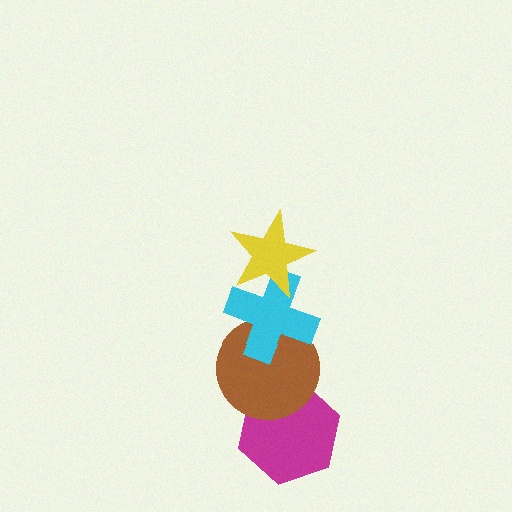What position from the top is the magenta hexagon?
The magenta hexagon is 4th from the top.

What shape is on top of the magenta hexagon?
The brown circle is on top of the magenta hexagon.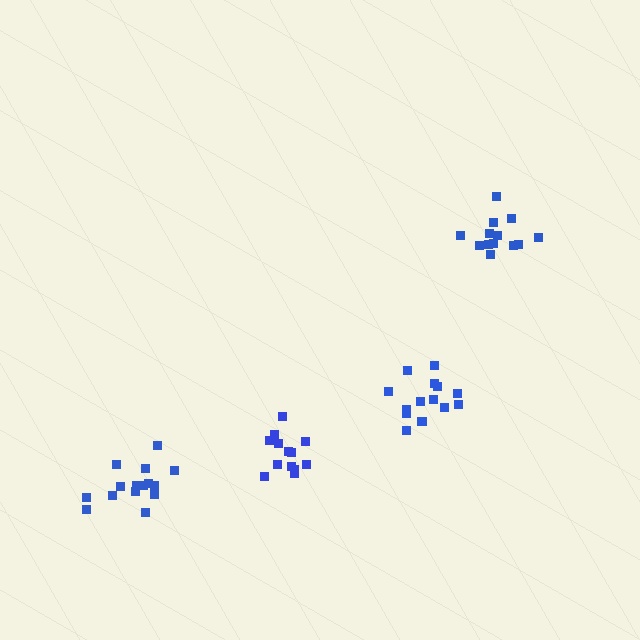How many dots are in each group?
Group 1: 15 dots, Group 2: 13 dots, Group 3: 14 dots, Group 4: 13 dots (55 total).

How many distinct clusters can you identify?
There are 4 distinct clusters.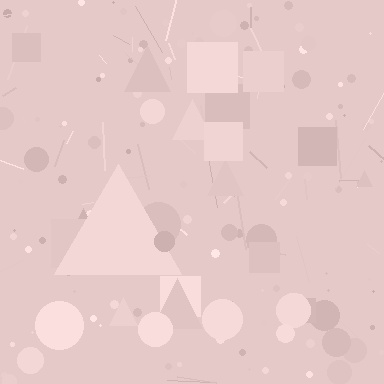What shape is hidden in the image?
A triangle is hidden in the image.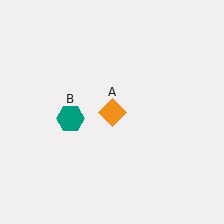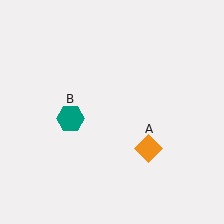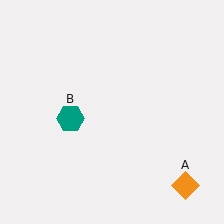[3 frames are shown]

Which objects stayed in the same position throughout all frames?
Teal hexagon (object B) remained stationary.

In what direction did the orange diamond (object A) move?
The orange diamond (object A) moved down and to the right.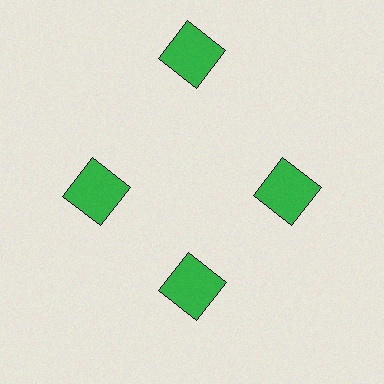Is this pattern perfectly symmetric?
No. The 4 green squares are arranged in a ring, but one element near the 12 o'clock position is pushed outward from the center, breaking the 4-fold rotational symmetry.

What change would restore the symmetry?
The symmetry would be restored by moving it inward, back onto the ring so that all 4 squares sit at equal angles and equal distance from the center.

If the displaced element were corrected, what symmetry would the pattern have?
It would have 4-fold rotational symmetry — the pattern would map onto itself every 90 degrees.